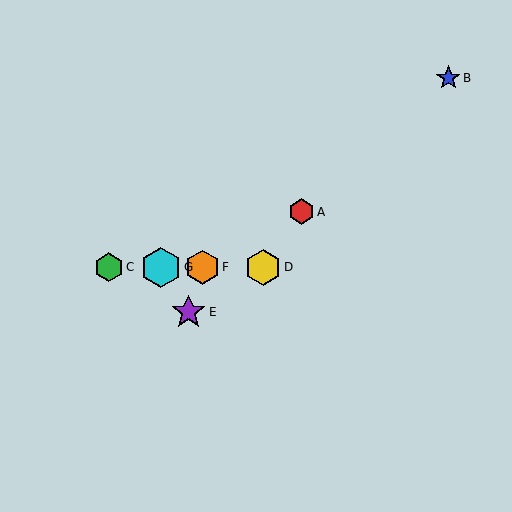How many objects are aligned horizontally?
4 objects (C, D, F, G) are aligned horizontally.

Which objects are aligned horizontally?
Objects C, D, F, G are aligned horizontally.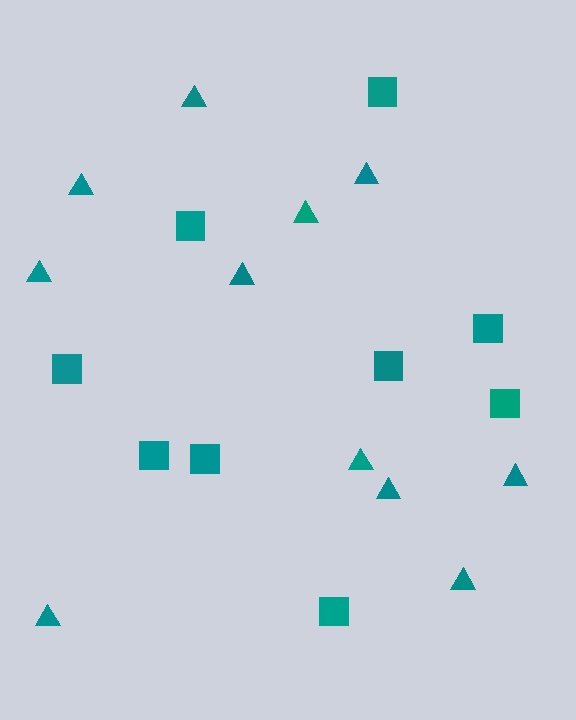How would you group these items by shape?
There are 2 groups: one group of triangles (11) and one group of squares (9).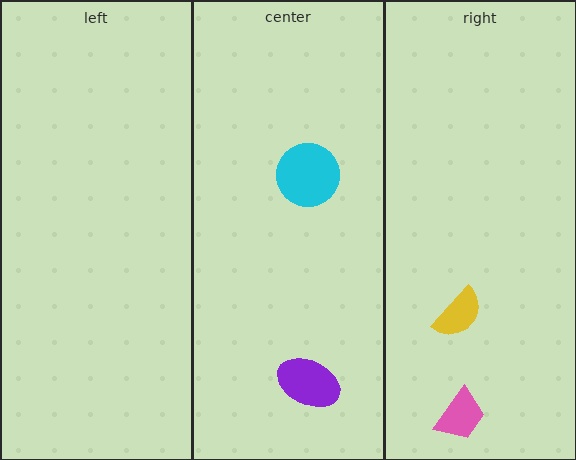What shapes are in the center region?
The cyan circle, the purple ellipse.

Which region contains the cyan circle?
The center region.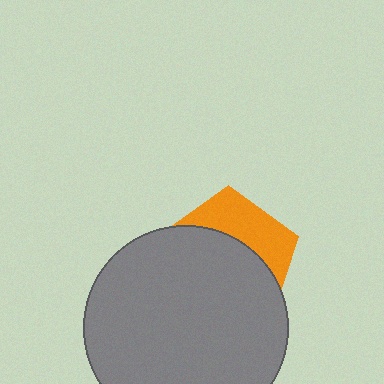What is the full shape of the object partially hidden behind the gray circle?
The partially hidden object is an orange pentagon.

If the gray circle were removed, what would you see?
You would see the complete orange pentagon.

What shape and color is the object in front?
The object in front is a gray circle.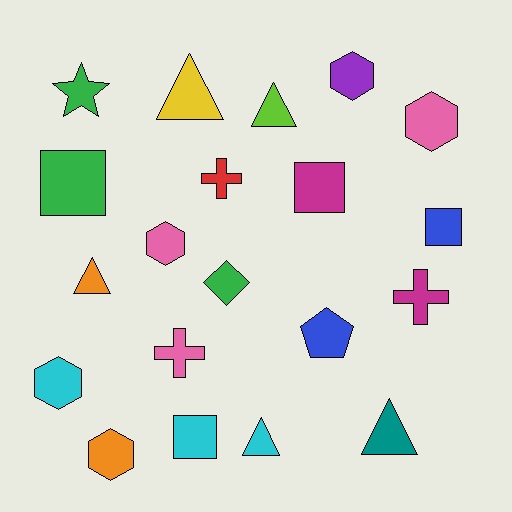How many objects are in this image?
There are 20 objects.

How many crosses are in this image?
There are 3 crosses.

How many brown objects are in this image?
There are no brown objects.